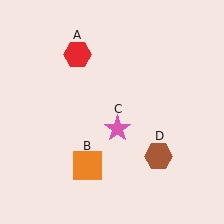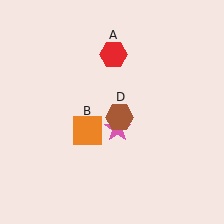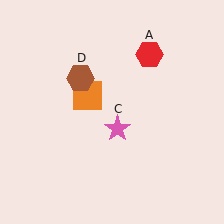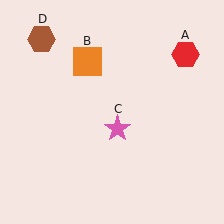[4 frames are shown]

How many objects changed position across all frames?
3 objects changed position: red hexagon (object A), orange square (object B), brown hexagon (object D).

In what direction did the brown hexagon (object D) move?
The brown hexagon (object D) moved up and to the left.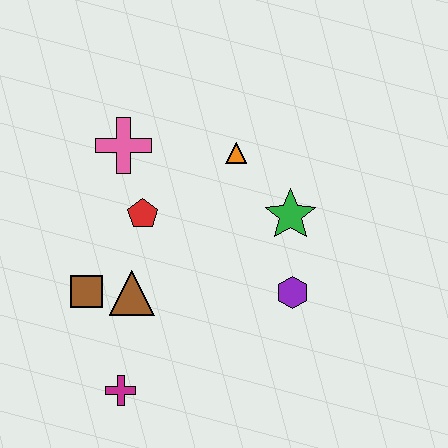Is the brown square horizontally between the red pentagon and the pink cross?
No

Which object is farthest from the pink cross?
The magenta cross is farthest from the pink cross.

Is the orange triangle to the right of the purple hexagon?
No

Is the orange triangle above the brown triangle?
Yes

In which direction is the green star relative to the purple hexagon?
The green star is above the purple hexagon.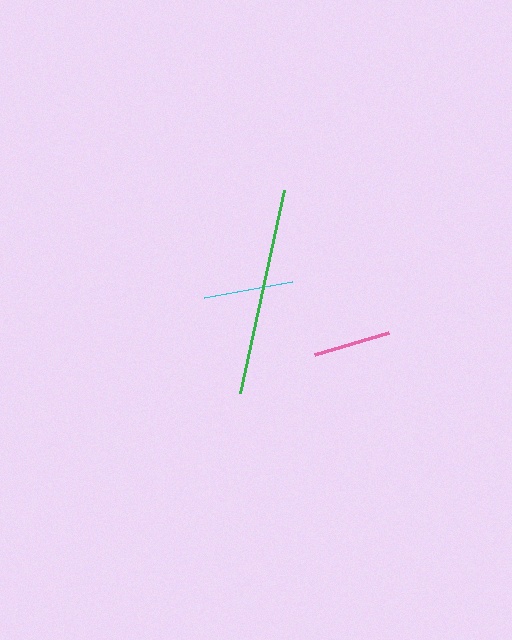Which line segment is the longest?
The green line is the longest at approximately 207 pixels.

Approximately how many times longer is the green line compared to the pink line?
The green line is approximately 2.7 times the length of the pink line.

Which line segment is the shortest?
The pink line is the shortest at approximately 77 pixels.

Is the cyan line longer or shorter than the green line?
The green line is longer than the cyan line.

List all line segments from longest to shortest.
From longest to shortest: green, cyan, pink.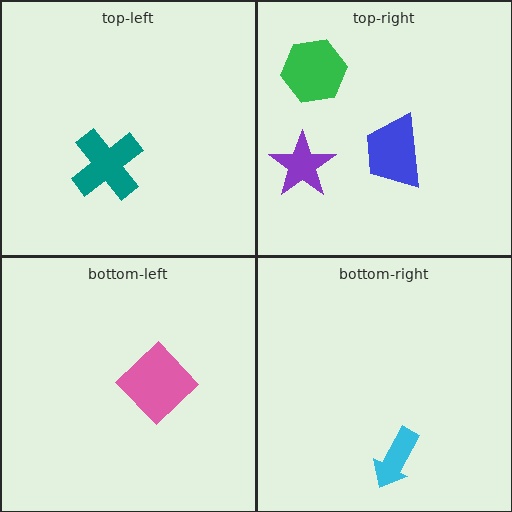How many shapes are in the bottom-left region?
1.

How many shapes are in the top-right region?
3.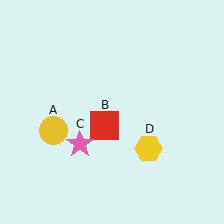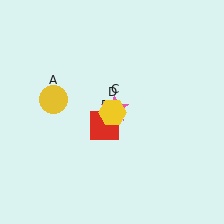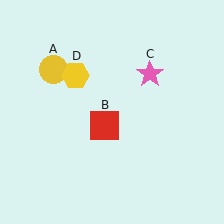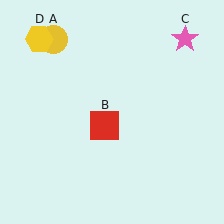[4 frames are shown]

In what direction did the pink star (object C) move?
The pink star (object C) moved up and to the right.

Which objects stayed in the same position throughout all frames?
Red square (object B) remained stationary.